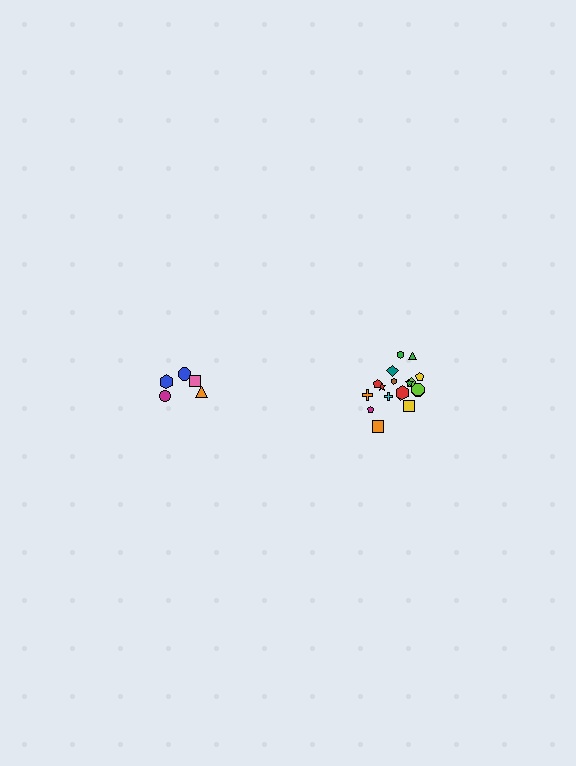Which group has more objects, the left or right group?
The right group.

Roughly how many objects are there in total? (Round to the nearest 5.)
Roughly 25 objects in total.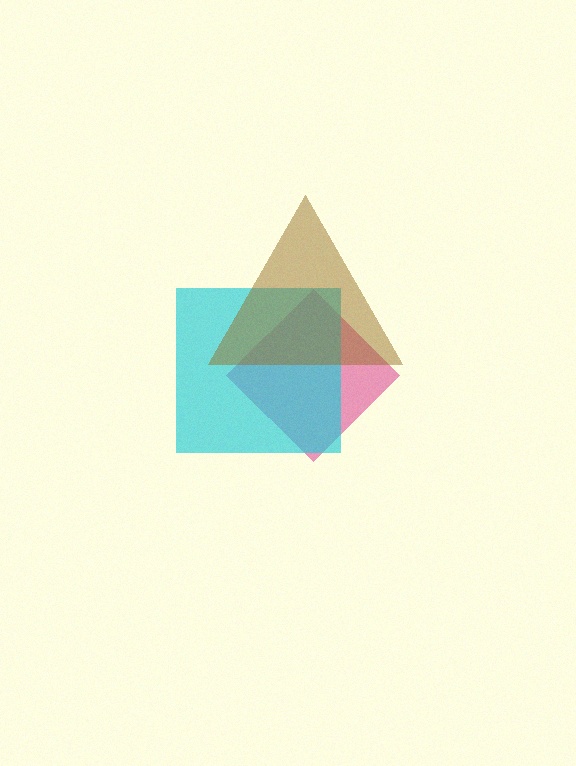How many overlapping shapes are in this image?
There are 3 overlapping shapes in the image.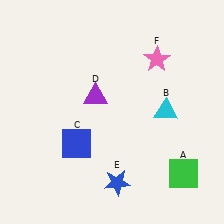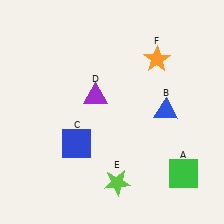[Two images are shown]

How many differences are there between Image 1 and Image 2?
There are 3 differences between the two images.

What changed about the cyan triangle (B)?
In Image 1, B is cyan. In Image 2, it changed to blue.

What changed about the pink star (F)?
In Image 1, F is pink. In Image 2, it changed to orange.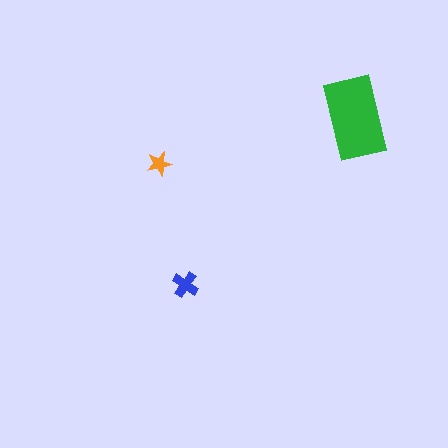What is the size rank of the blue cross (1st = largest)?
2nd.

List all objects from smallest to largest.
The orange star, the blue cross, the green rectangle.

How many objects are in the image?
There are 3 objects in the image.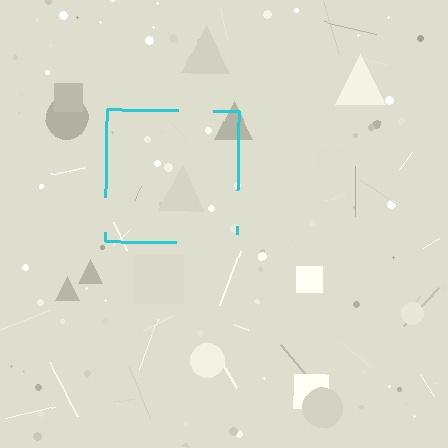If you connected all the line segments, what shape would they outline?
They would outline a square.